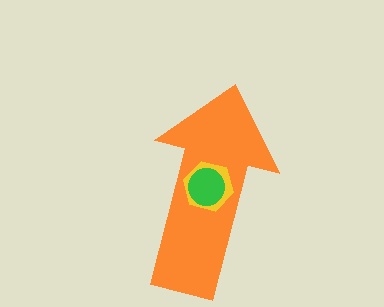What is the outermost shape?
The orange arrow.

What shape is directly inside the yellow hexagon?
The green circle.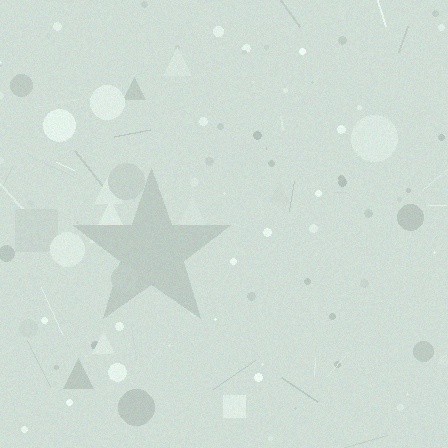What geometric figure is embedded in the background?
A star is embedded in the background.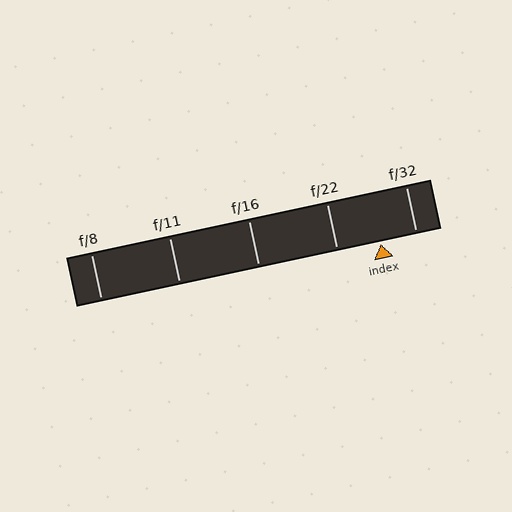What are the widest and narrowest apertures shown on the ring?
The widest aperture shown is f/8 and the narrowest is f/32.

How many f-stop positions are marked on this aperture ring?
There are 5 f-stop positions marked.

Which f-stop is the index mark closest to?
The index mark is closest to f/32.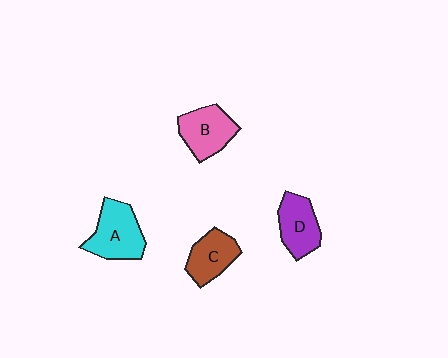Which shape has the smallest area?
Shape C (brown).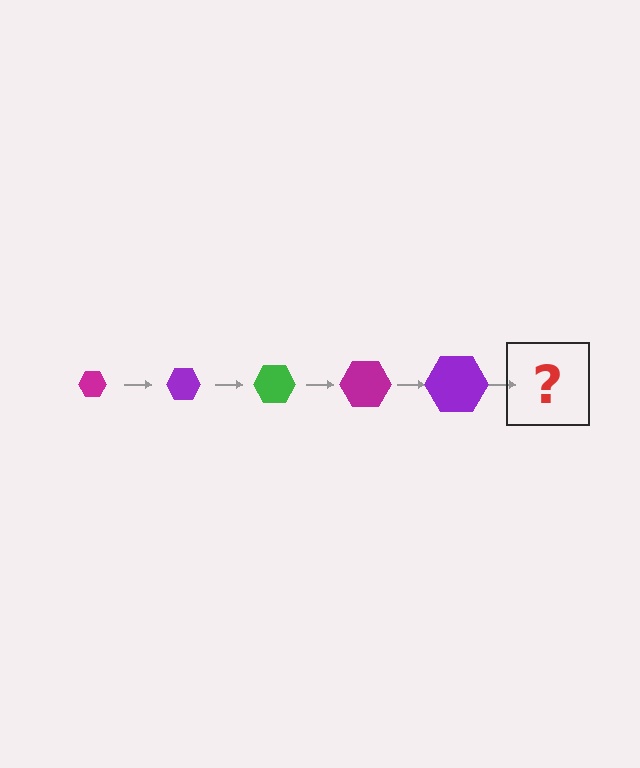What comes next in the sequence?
The next element should be a green hexagon, larger than the previous one.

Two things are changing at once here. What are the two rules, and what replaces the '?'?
The two rules are that the hexagon grows larger each step and the color cycles through magenta, purple, and green. The '?' should be a green hexagon, larger than the previous one.